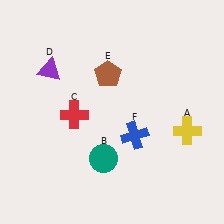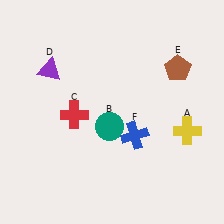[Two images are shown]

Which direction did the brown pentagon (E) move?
The brown pentagon (E) moved right.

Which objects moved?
The objects that moved are: the teal circle (B), the brown pentagon (E).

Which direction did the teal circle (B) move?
The teal circle (B) moved up.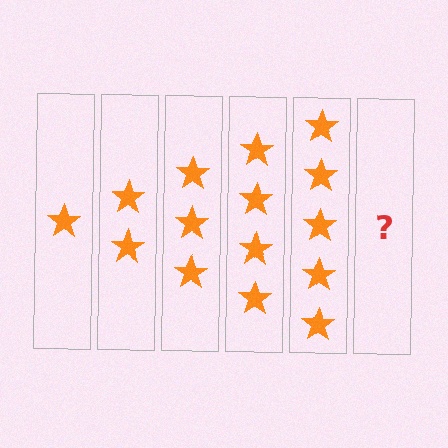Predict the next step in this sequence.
The next step is 6 stars.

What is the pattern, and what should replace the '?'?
The pattern is that each step adds one more star. The '?' should be 6 stars.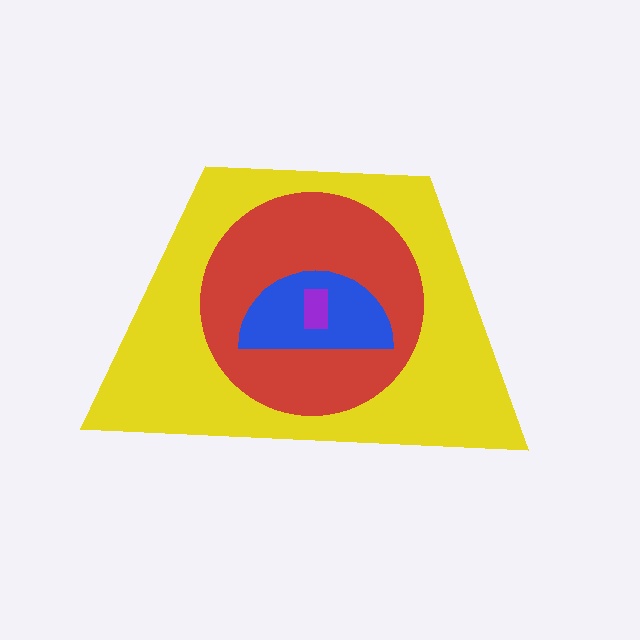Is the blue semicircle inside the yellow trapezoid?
Yes.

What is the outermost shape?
The yellow trapezoid.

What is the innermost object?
The purple rectangle.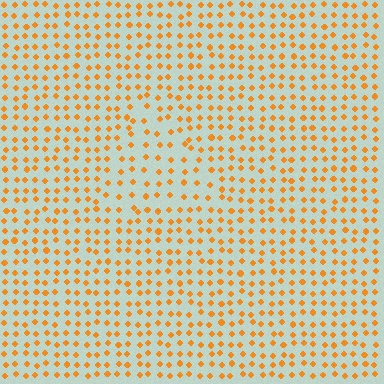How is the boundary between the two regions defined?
The boundary is defined by a change in element density (approximately 1.5x ratio). All elements are the same color, size, and shape.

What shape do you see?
I see a triangle.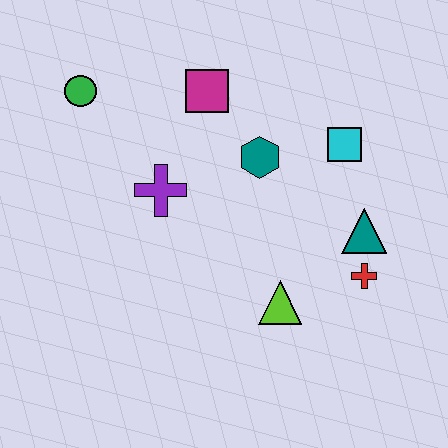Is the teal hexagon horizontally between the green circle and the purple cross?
No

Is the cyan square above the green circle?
No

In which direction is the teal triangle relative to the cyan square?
The teal triangle is below the cyan square.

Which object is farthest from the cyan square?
The green circle is farthest from the cyan square.